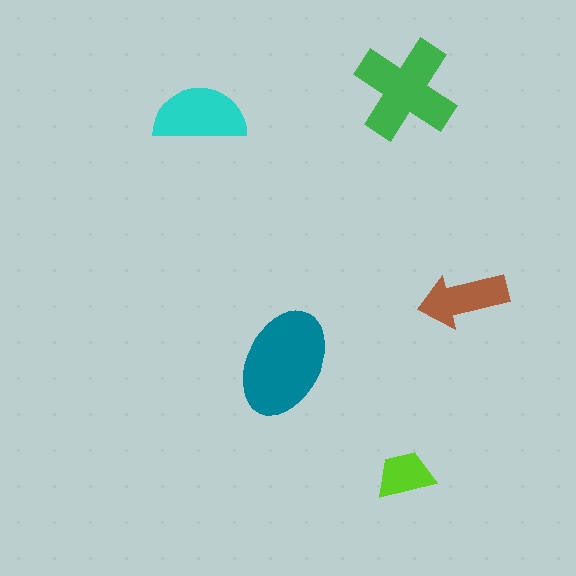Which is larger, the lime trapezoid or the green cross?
The green cross.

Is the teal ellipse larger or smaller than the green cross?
Larger.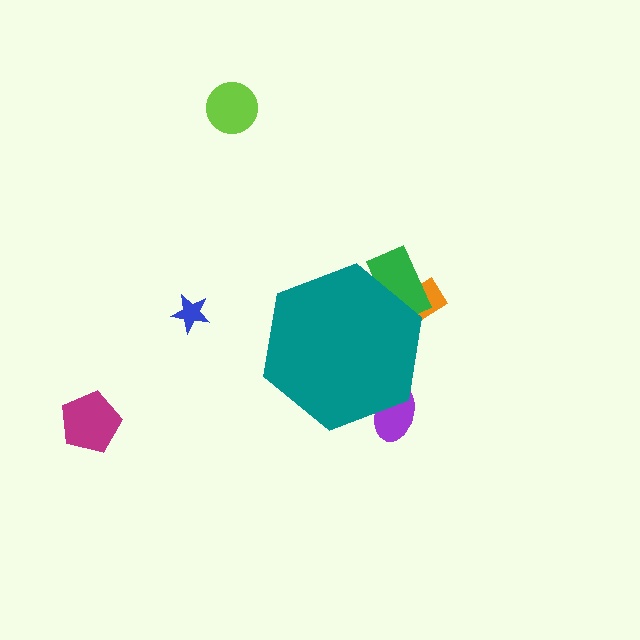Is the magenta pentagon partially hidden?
No, the magenta pentagon is fully visible.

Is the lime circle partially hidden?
No, the lime circle is fully visible.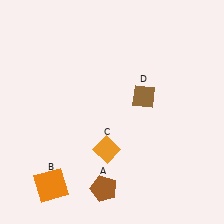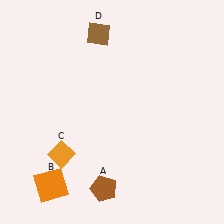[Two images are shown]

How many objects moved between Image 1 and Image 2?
2 objects moved between the two images.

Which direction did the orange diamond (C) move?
The orange diamond (C) moved left.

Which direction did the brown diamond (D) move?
The brown diamond (D) moved up.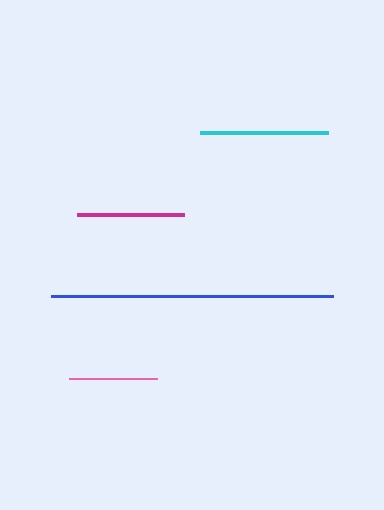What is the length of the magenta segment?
The magenta segment is approximately 107 pixels long.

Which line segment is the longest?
The blue line is the longest at approximately 283 pixels.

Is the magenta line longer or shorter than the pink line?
The magenta line is longer than the pink line.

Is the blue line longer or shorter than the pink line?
The blue line is longer than the pink line.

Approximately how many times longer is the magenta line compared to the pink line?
The magenta line is approximately 1.2 times the length of the pink line.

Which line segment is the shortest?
The pink line is the shortest at approximately 88 pixels.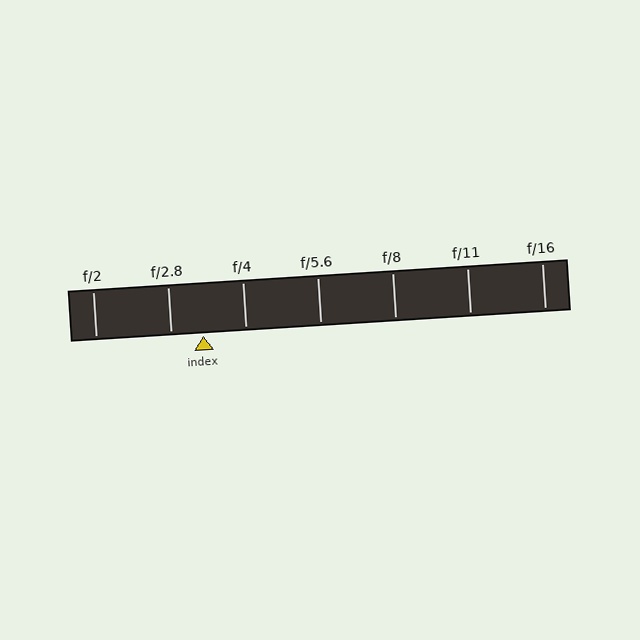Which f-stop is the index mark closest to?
The index mark is closest to f/2.8.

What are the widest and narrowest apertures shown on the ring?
The widest aperture shown is f/2 and the narrowest is f/16.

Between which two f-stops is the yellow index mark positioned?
The index mark is between f/2.8 and f/4.